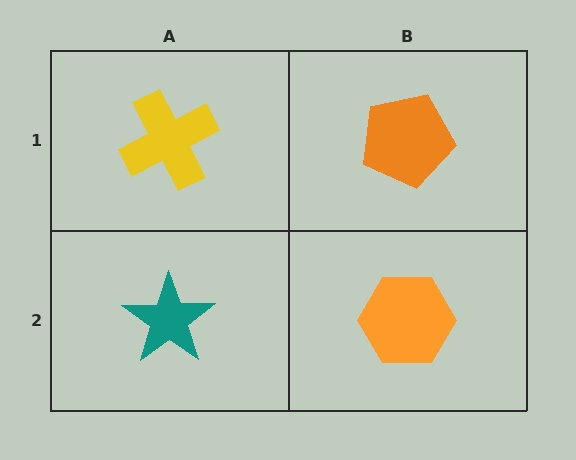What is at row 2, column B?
An orange hexagon.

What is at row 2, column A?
A teal star.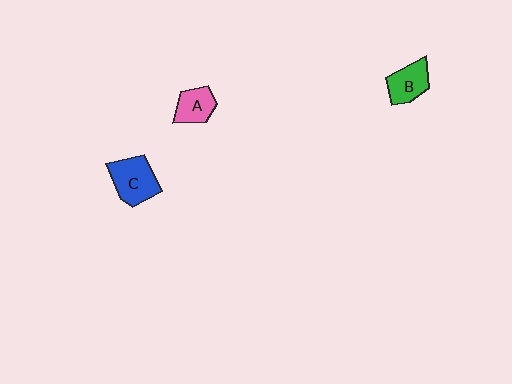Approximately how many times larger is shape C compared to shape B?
Approximately 1.3 times.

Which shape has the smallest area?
Shape A (pink).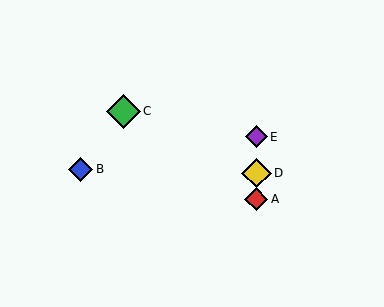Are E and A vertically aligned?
Yes, both are at x≈256.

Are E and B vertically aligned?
No, E is at x≈256 and B is at x≈81.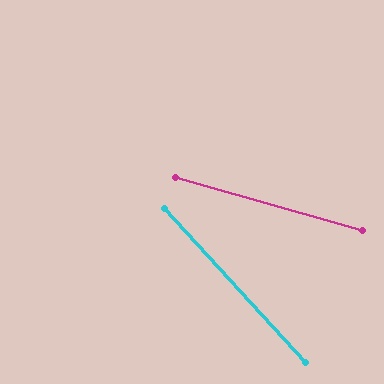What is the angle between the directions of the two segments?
Approximately 32 degrees.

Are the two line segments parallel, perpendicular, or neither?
Neither parallel nor perpendicular — they differ by about 32°.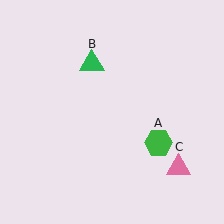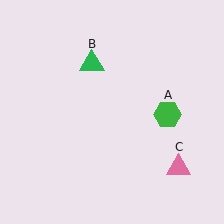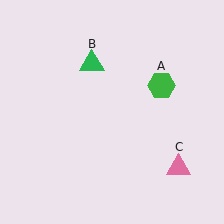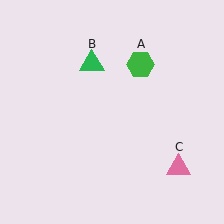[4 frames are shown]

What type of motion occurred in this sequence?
The green hexagon (object A) rotated counterclockwise around the center of the scene.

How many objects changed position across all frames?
1 object changed position: green hexagon (object A).